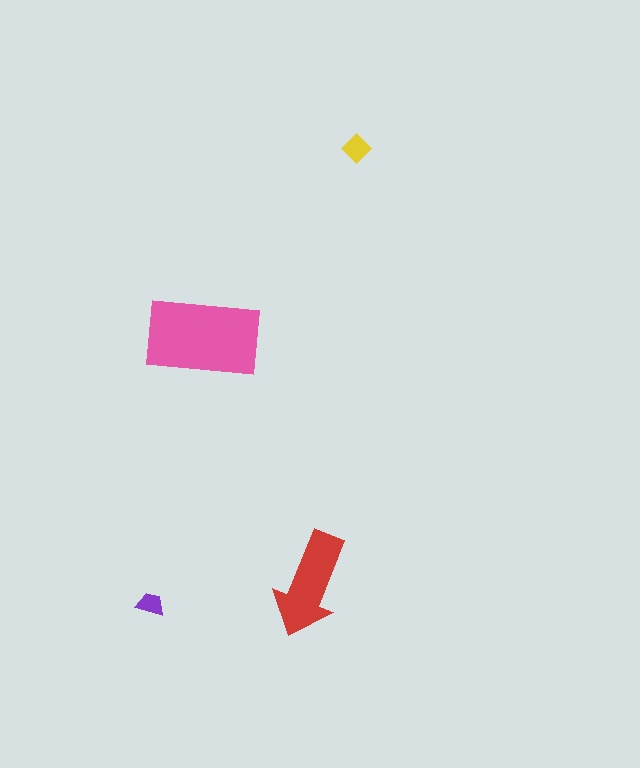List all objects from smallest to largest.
The purple trapezoid, the yellow diamond, the red arrow, the pink rectangle.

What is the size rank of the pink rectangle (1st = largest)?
1st.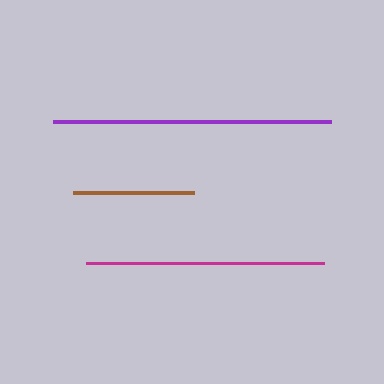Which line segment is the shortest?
The brown line is the shortest at approximately 122 pixels.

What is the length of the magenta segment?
The magenta segment is approximately 238 pixels long.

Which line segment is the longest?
The purple line is the longest at approximately 278 pixels.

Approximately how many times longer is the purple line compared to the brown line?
The purple line is approximately 2.3 times the length of the brown line.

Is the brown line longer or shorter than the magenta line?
The magenta line is longer than the brown line.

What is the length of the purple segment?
The purple segment is approximately 278 pixels long.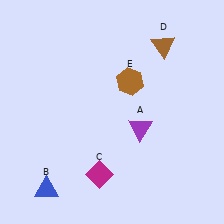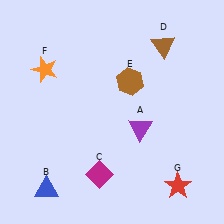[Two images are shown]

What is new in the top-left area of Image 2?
An orange star (F) was added in the top-left area of Image 2.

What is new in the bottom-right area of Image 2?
A red star (G) was added in the bottom-right area of Image 2.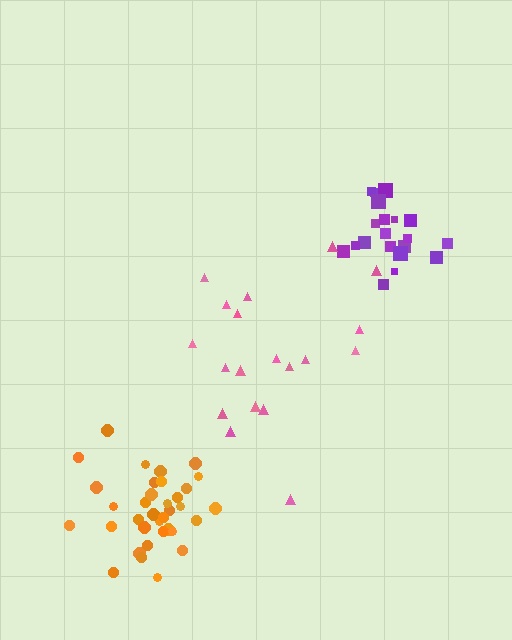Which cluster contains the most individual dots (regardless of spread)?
Orange (35).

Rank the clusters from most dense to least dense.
orange, purple, pink.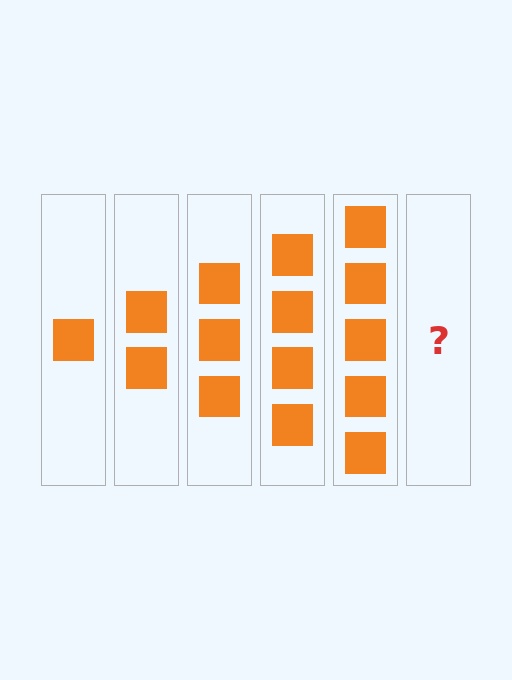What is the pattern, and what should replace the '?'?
The pattern is that each step adds one more square. The '?' should be 6 squares.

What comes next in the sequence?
The next element should be 6 squares.